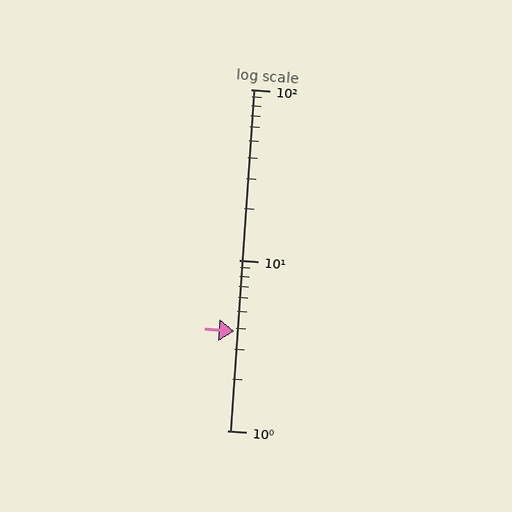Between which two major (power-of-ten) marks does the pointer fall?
The pointer is between 1 and 10.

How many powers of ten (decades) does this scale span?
The scale spans 2 decades, from 1 to 100.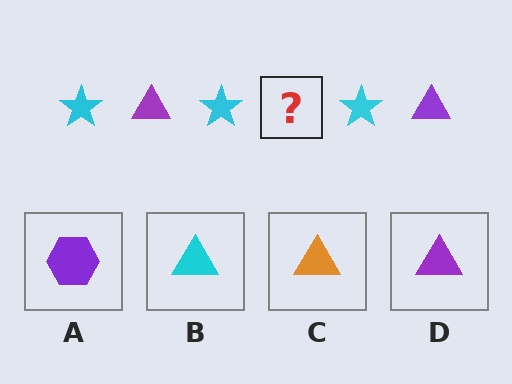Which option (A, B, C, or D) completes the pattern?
D.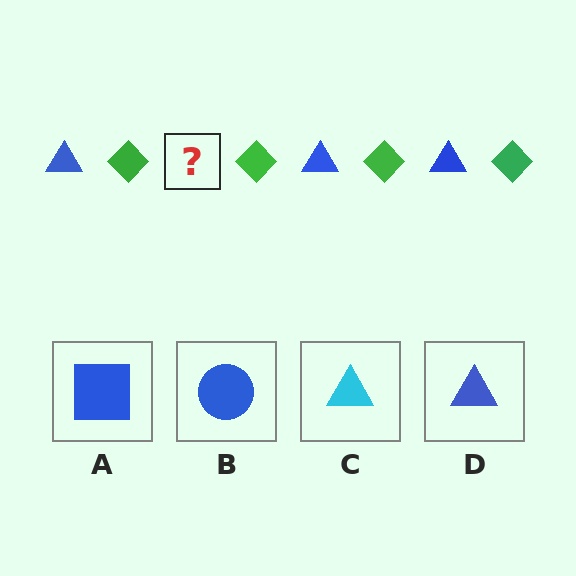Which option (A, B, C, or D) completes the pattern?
D.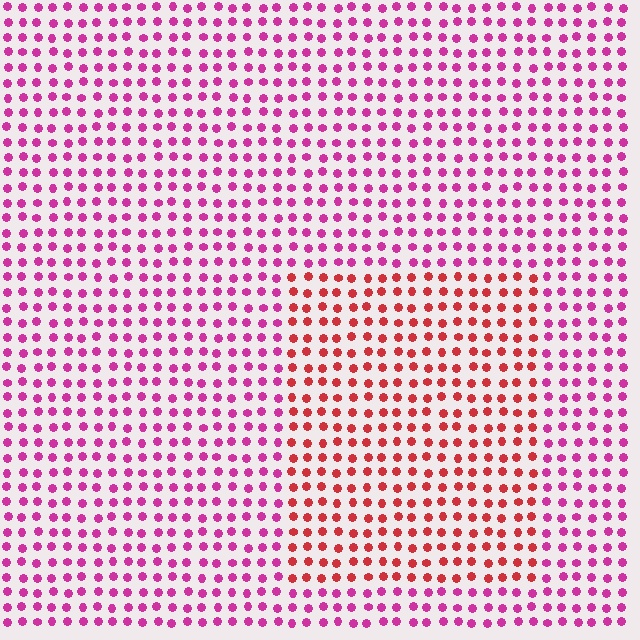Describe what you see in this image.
The image is filled with small magenta elements in a uniform arrangement. A rectangle-shaped region is visible where the elements are tinted to a slightly different hue, forming a subtle color boundary.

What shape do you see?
I see a rectangle.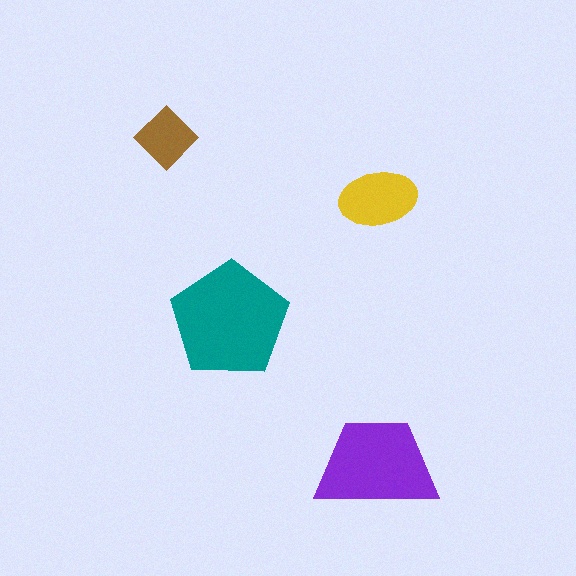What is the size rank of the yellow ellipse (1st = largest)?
3rd.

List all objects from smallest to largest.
The brown diamond, the yellow ellipse, the purple trapezoid, the teal pentagon.